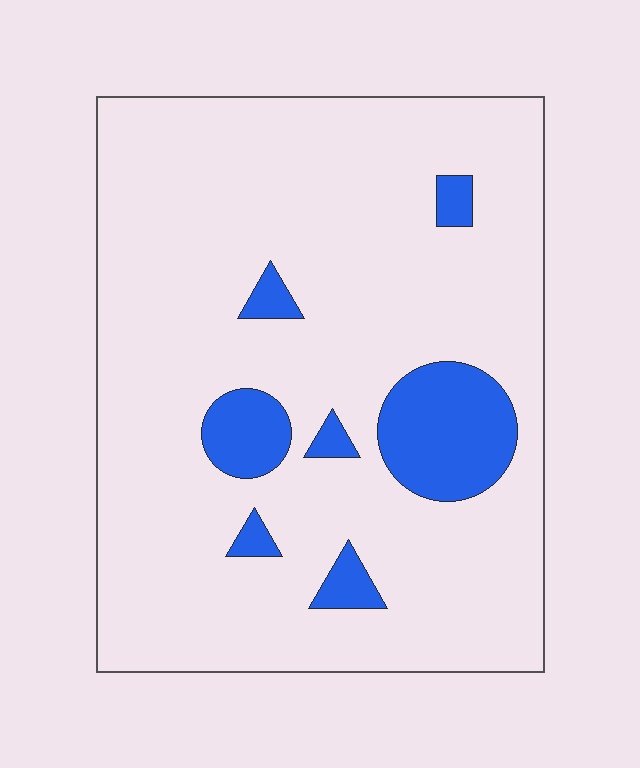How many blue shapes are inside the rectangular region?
7.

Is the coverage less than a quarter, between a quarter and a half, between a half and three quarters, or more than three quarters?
Less than a quarter.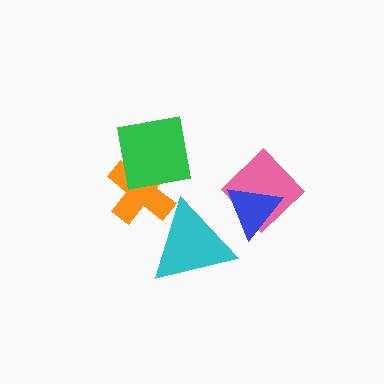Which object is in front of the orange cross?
The green square is in front of the orange cross.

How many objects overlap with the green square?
1 object overlaps with the green square.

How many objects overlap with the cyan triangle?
2 objects overlap with the cyan triangle.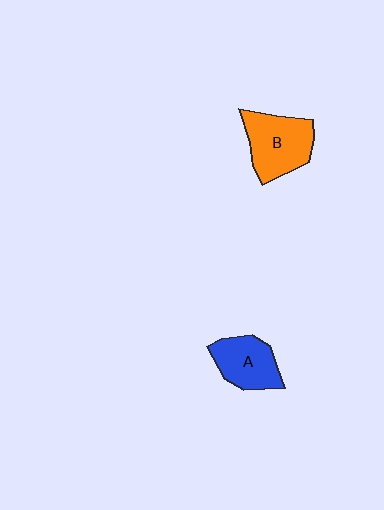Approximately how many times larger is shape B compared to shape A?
Approximately 1.3 times.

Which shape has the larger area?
Shape B (orange).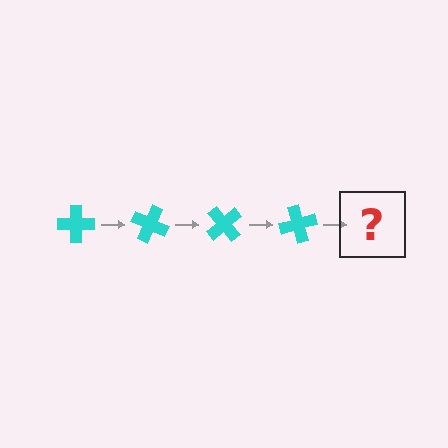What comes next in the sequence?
The next element should be a cyan cross rotated 100 degrees.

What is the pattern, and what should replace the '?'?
The pattern is that the cross rotates 25 degrees each step. The '?' should be a cyan cross rotated 100 degrees.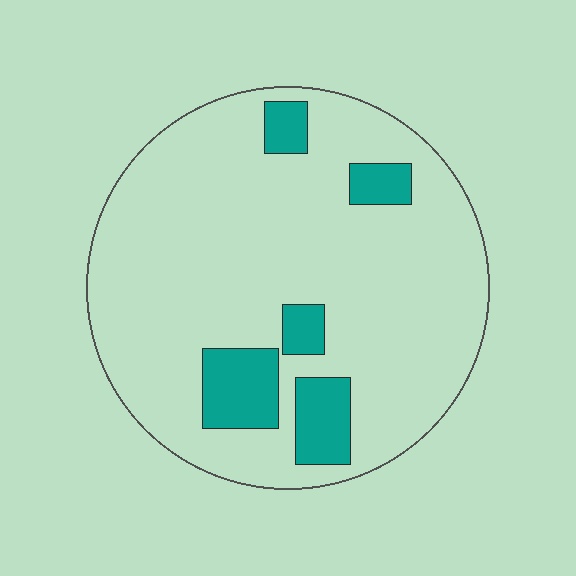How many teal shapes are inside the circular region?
5.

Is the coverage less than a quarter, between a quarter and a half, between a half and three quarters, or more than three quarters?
Less than a quarter.